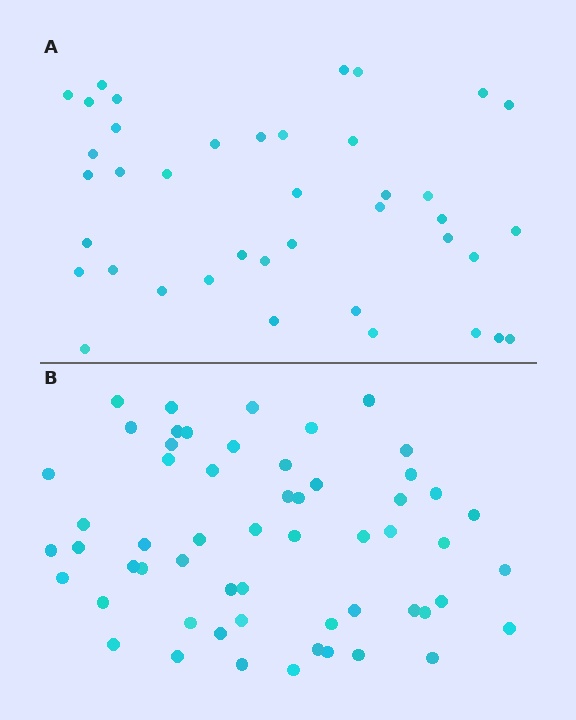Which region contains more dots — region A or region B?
Region B (the bottom region) has more dots.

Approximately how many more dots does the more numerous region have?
Region B has approximately 15 more dots than region A.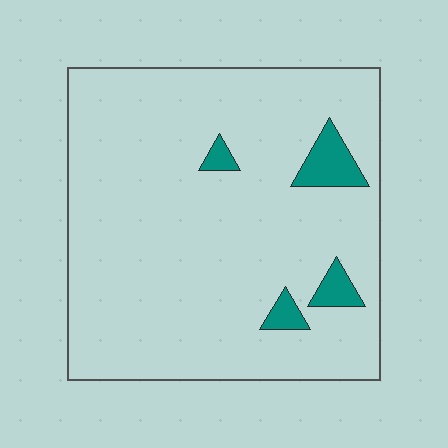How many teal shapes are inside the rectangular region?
4.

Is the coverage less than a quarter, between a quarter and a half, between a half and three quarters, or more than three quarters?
Less than a quarter.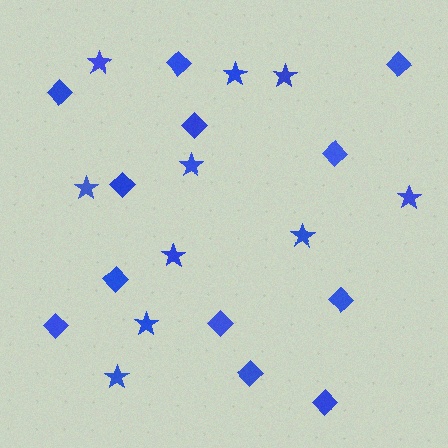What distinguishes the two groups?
There are 2 groups: one group of diamonds (12) and one group of stars (10).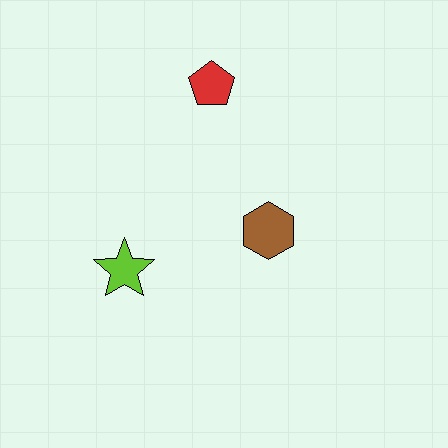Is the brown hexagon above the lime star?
Yes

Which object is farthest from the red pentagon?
The lime star is farthest from the red pentagon.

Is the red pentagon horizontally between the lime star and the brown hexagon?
Yes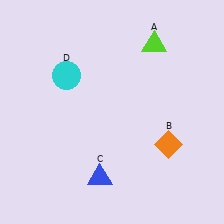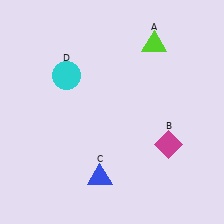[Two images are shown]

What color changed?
The diamond (B) changed from orange in Image 1 to magenta in Image 2.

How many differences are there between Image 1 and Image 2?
There is 1 difference between the two images.